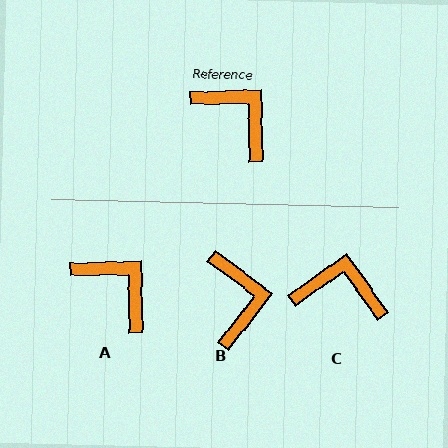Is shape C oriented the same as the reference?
No, it is off by about 34 degrees.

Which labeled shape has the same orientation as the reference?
A.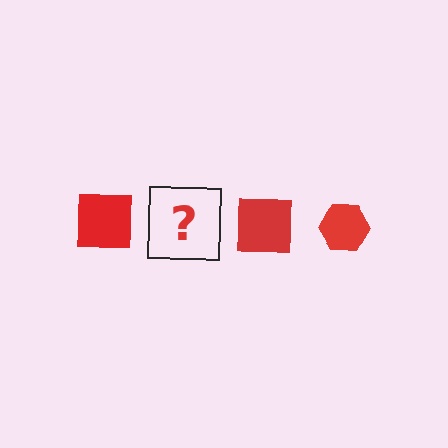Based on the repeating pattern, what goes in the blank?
The blank should be a red hexagon.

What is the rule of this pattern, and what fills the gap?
The rule is that the pattern cycles through square, hexagon shapes in red. The gap should be filled with a red hexagon.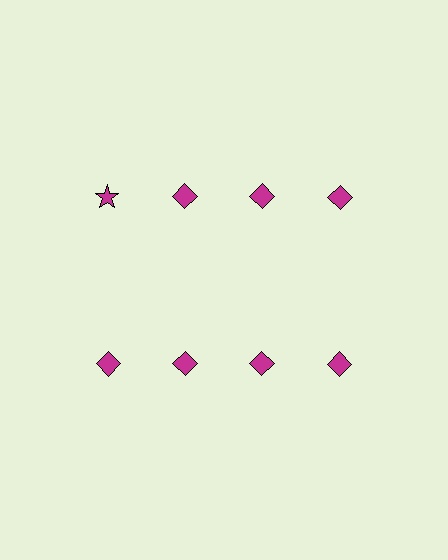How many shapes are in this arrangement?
There are 8 shapes arranged in a grid pattern.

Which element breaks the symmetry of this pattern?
The magenta star in the top row, leftmost column breaks the symmetry. All other shapes are magenta diamonds.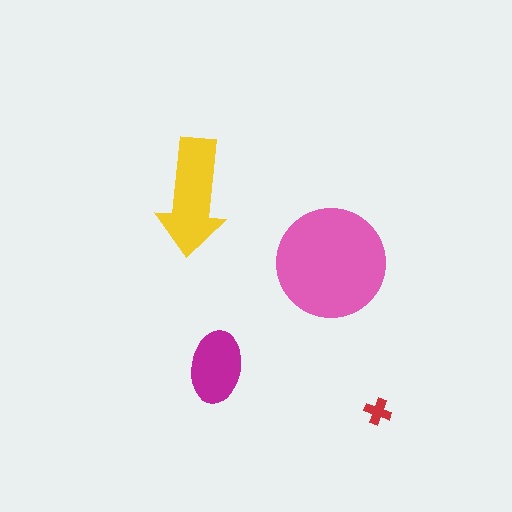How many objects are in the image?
There are 4 objects in the image.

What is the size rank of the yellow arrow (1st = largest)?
2nd.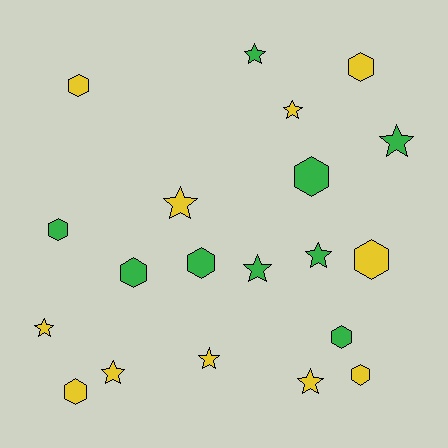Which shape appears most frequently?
Star, with 10 objects.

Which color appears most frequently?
Yellow, with 11 objects.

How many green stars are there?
There are 4 green stars.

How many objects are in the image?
There are 20 objects.